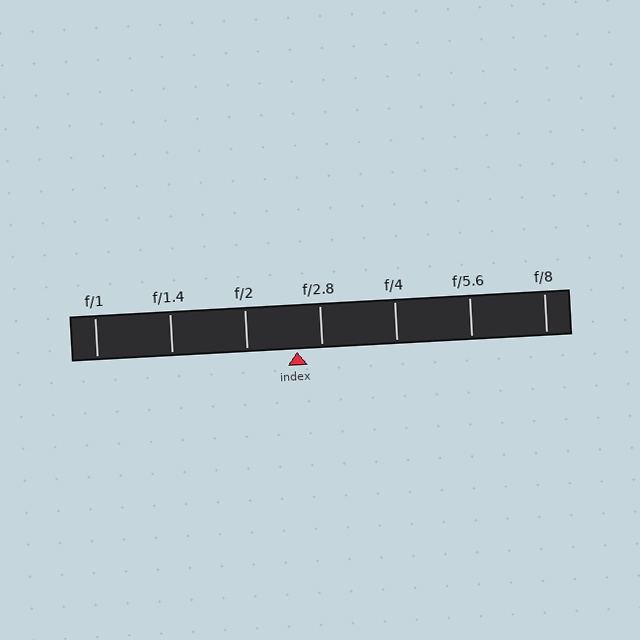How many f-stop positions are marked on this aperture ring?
There are 7 f-stop positions marked.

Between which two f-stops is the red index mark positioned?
The index mark is between f/2 and f/2.8.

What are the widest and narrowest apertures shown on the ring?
The widest aperture shown is f/1 and the narrowest is f/8.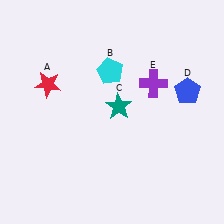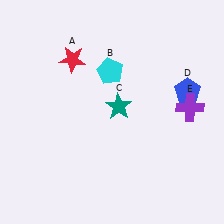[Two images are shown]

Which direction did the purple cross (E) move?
The purple cross (E) moved right.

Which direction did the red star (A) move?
The red star (A) moved up.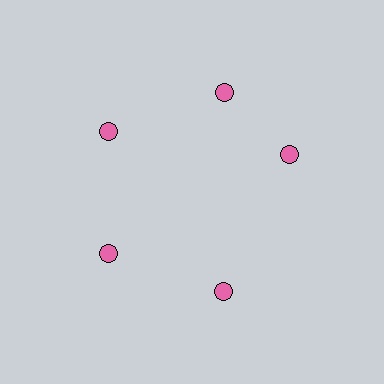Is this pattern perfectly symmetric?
No. The 5 pink circles are arranged in a ring, but one element near the 3 o'clock position is rotated out of alignment along the ring, breaking the 5-fold rotational symmetry.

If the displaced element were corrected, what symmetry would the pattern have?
It would have 5-fold rotational symmetry — the pattern would map onto itself every 72 degrees.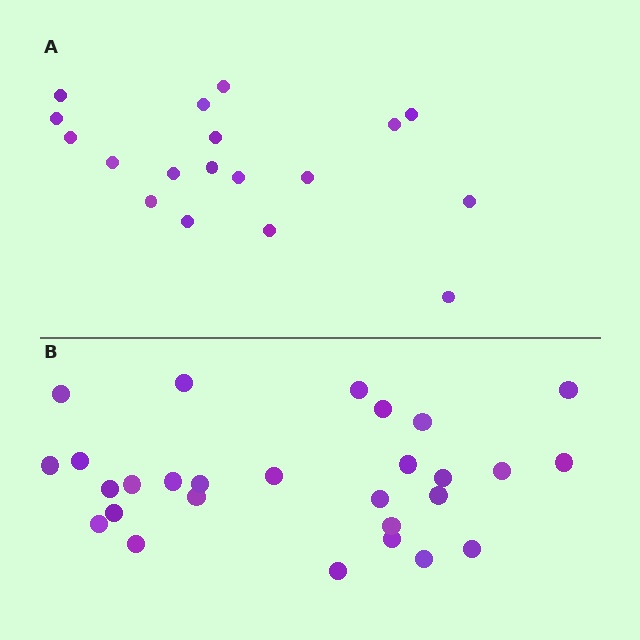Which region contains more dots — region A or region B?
Region B (the bottom region) has more dots.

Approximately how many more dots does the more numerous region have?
Region B has roughly 10 or so more dots than region A.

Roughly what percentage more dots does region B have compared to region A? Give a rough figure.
About 55% more.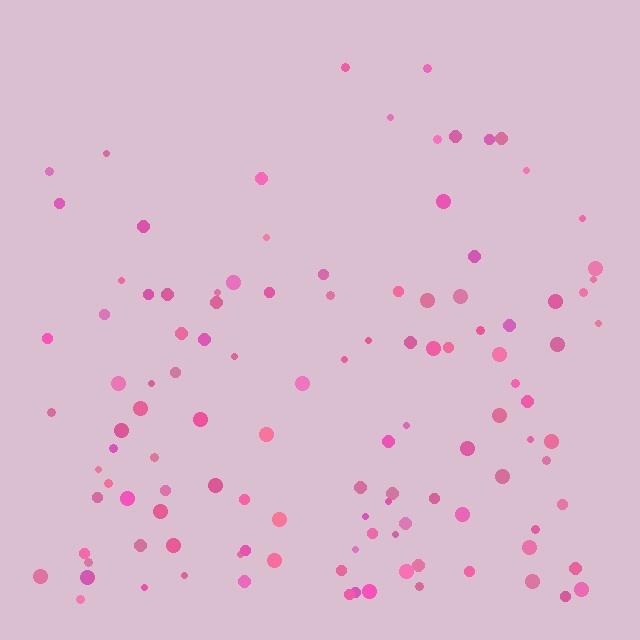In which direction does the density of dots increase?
From top to bottom, with the bottom side densest.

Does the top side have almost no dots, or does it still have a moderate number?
Still a moderate number, just noticeably fewer than the bottom.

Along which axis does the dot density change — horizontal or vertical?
Vertical.